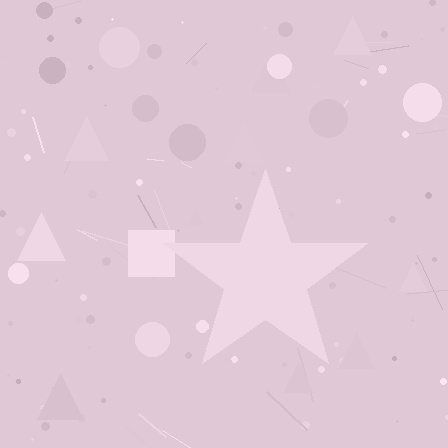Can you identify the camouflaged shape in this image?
The camouflaged shape is a star.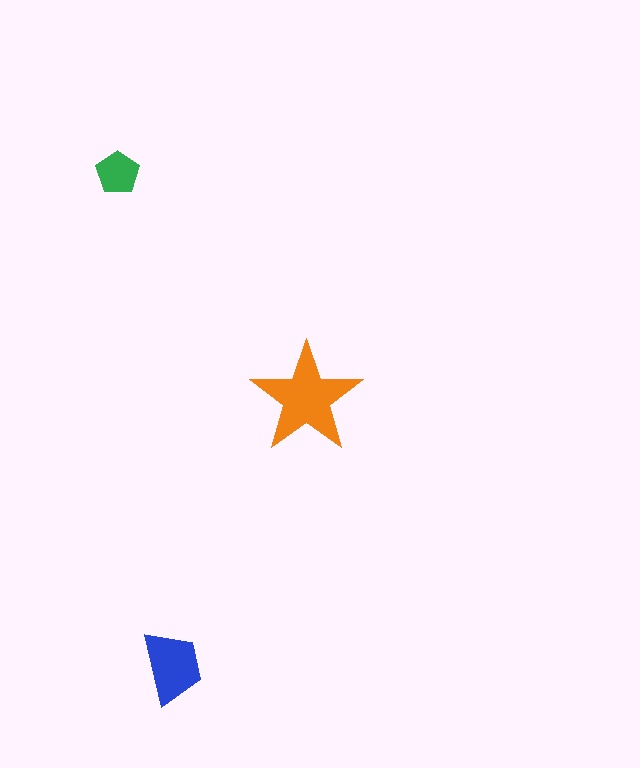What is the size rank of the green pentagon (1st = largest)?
3rd.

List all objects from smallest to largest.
The green pentagon, the blue trapezoid, the orange star.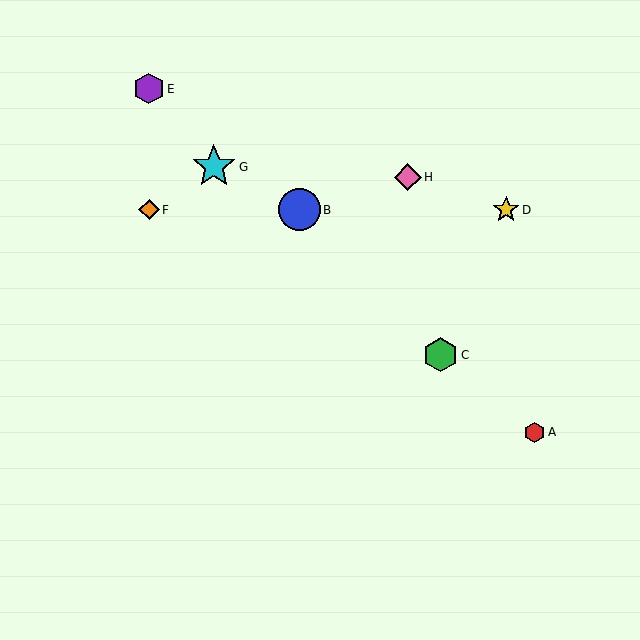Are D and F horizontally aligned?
Yes, both are at y≈210.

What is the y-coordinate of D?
Object D is at y≈210.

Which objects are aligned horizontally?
Objects B, D, F are aligned horizontally.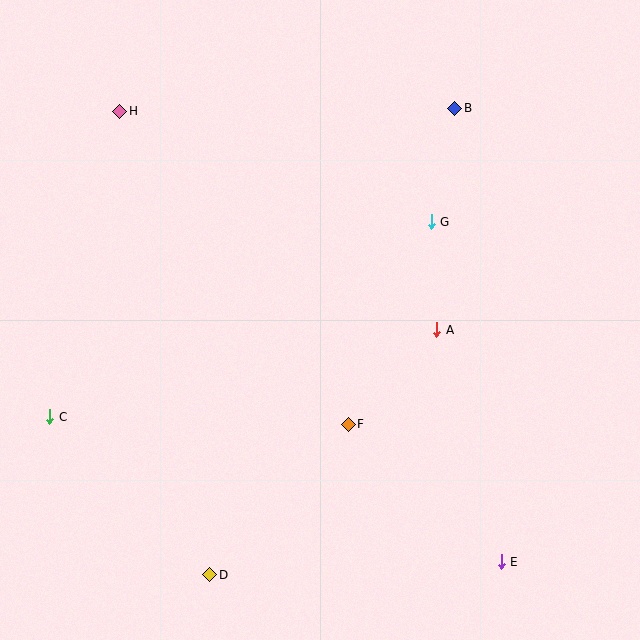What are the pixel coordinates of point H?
Point H is at (120, 111).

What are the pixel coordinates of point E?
Point E is at (501, 562).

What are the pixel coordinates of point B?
Point B is at (455, 108).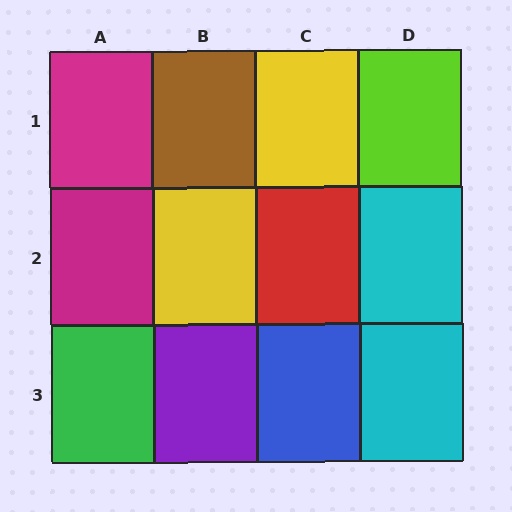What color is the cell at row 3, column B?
Purple.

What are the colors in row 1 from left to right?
Magenta, brown, yellow, lime.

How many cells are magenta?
2 cells are magenta.